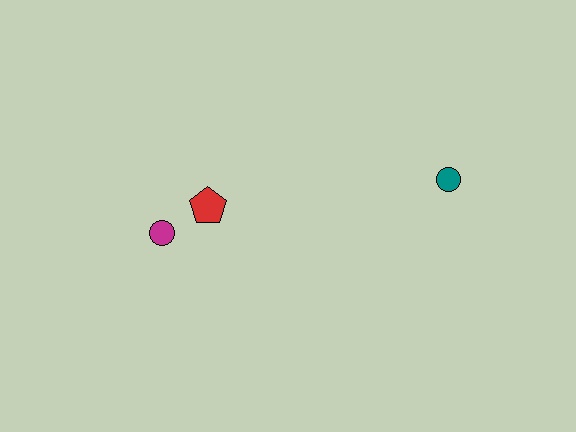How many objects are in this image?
There are 3 objects.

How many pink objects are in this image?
There are no pink objects.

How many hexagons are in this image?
There are no hexagons.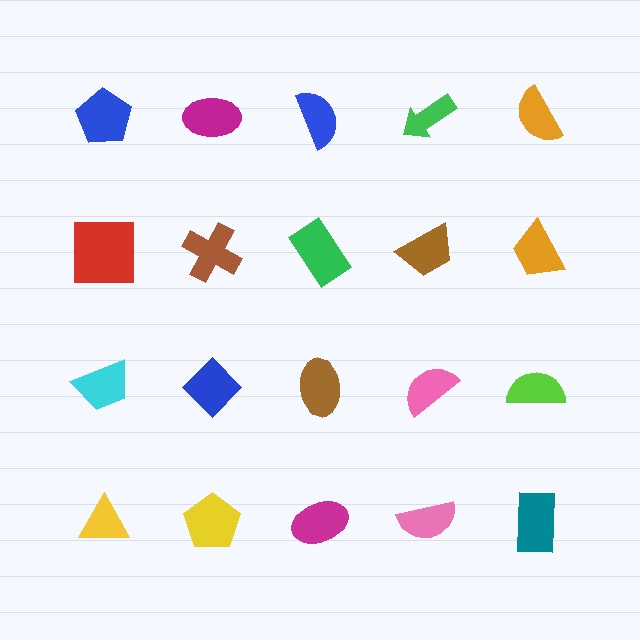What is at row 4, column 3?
A magenta ellipse.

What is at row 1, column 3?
A blue semicircle.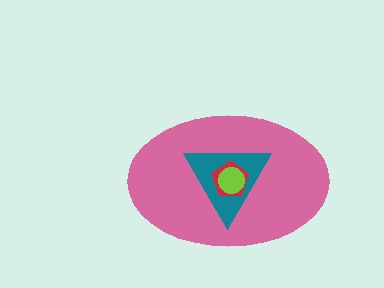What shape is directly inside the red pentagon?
The lime circle.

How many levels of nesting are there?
4.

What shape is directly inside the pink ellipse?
The teal triangle.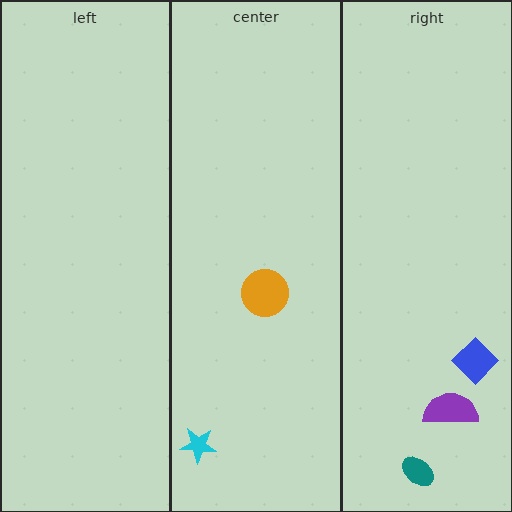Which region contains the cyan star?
The center region.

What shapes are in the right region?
The teal ellipse, the purple semicircle, the blue diamond.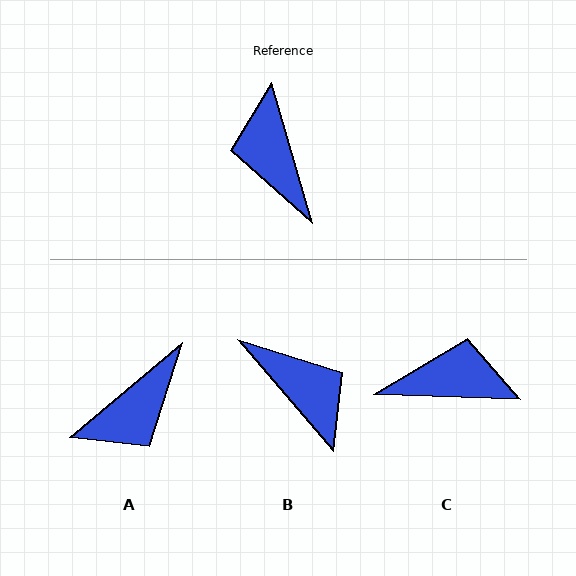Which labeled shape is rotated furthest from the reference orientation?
B, about 155 degrees away.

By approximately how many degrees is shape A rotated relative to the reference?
Approximately 114 degrees counter-clockwise.